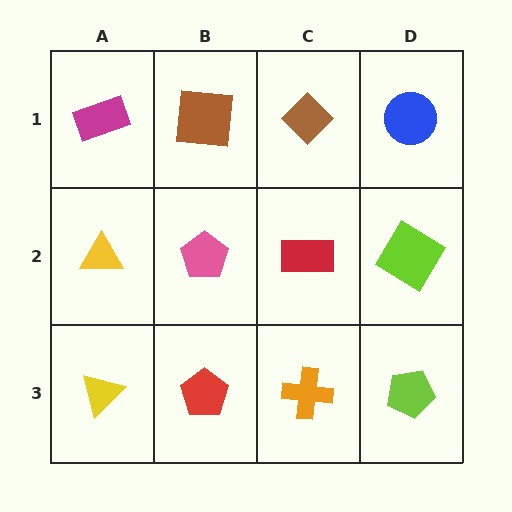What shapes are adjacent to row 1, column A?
A yellow triangle (row 2, column A), a brown square (row 1, column B).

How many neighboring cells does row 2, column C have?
4.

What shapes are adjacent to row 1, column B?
A pink pentagon (row 2, column B), a magenta rectangle (row 1, column A), a brown diamond (row 1, column C).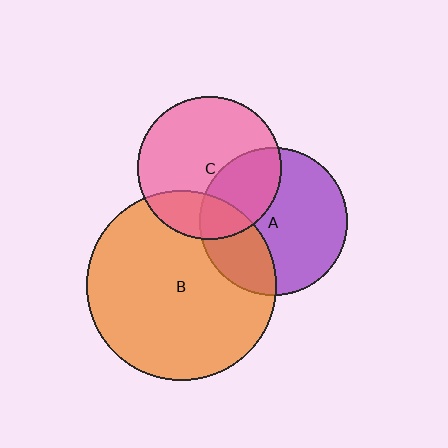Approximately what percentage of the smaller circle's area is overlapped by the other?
Approximately 20%.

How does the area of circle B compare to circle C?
Approximately 1.8 times.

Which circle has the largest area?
Circle B (orange).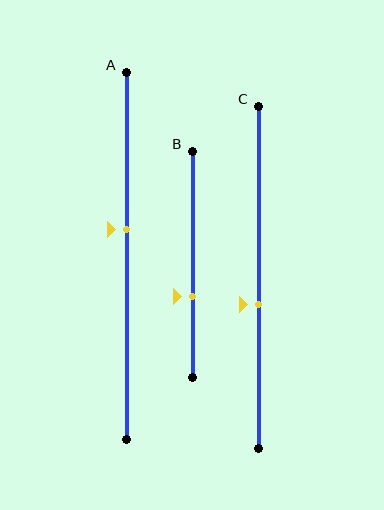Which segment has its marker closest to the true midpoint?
Segment A has its marker closest to the true midpoint.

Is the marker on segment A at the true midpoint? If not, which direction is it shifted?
No, the marker on segment A is shifted upward by about 7% of the segment length.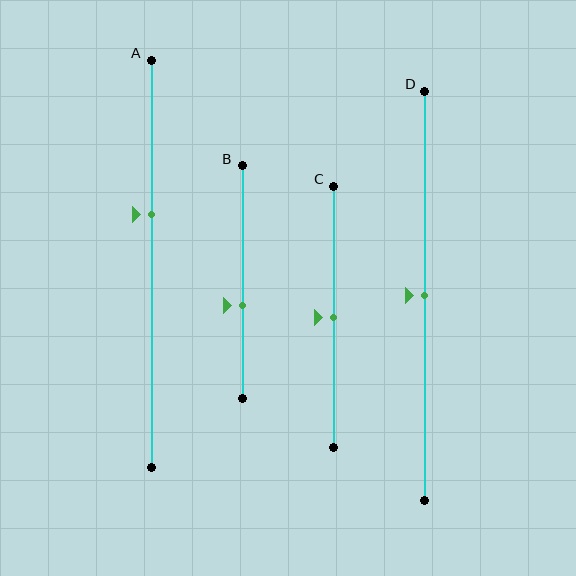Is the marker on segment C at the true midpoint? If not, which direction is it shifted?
Yes, the marker on segment C is at the true midpoint.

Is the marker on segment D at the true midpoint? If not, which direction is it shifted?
Yes, the marker on segment D is at the true midpoint.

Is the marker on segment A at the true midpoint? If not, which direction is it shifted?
No, the marker on segment A is shifted upward by about 12% of the segment length.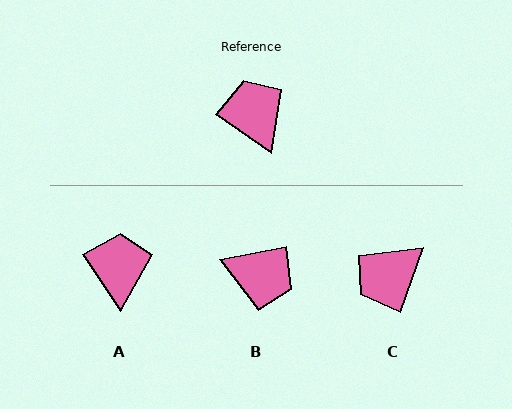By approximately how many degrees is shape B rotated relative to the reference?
Approximately 134 degrees clockwise.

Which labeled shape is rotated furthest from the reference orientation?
B, about 134 degrees away.